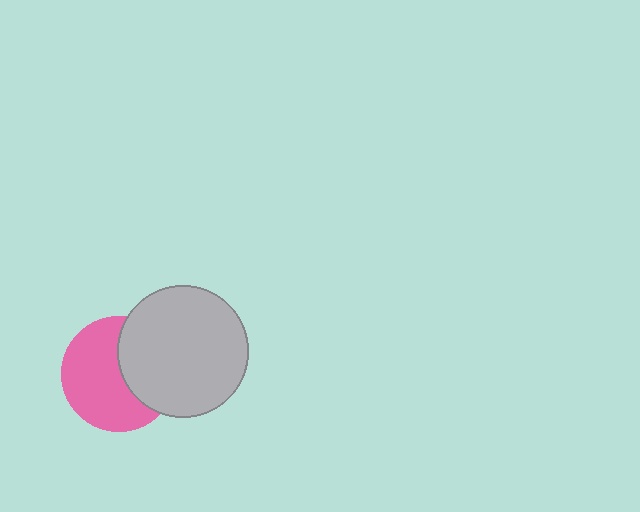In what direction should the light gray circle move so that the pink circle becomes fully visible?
The light gray circle should move right. That is the shortest direction to clear the overlap and leave the pink circle fully visible.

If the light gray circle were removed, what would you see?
You would see the complete pink circle.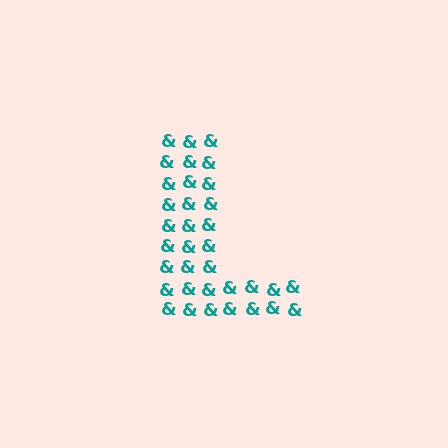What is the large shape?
The large shape is the letter L.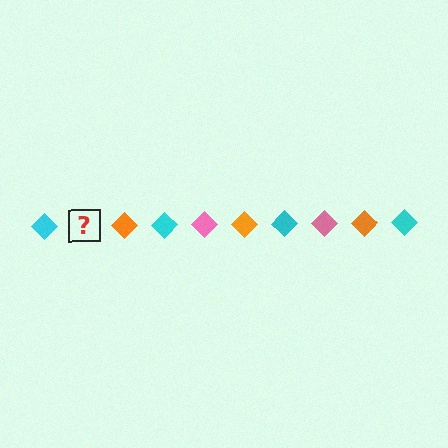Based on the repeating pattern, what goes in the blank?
The blank should be a pink diamond.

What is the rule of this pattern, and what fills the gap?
The rule is that the pattern cycles through cyan, pink, orange diamonds. The gap should be filled with a pink diamond.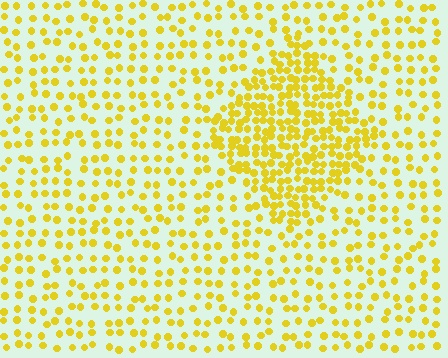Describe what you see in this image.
The image contains small yellow elements arranged at two different densities. A diamond-shaped region is visible where the elements are more densely packed than the surrounding area.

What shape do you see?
I see a diamond.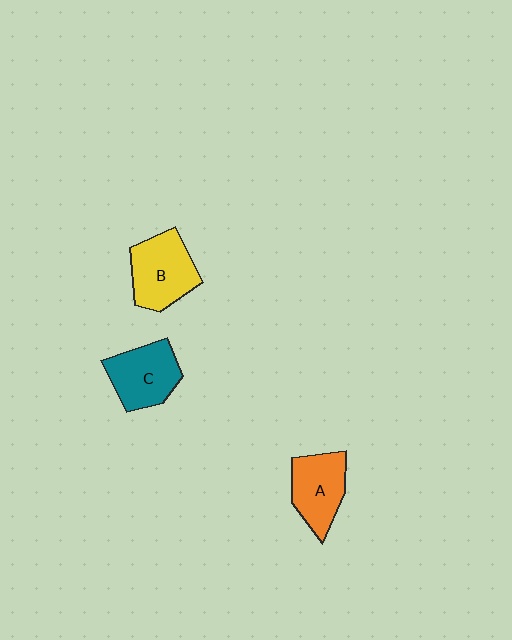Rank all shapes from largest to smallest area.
From largest to smallest: B (yellow), C (teal), A (orange).